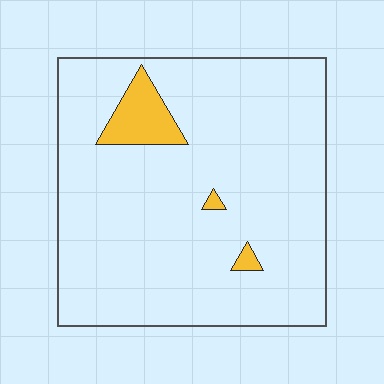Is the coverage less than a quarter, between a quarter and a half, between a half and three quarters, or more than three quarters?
Less than a quarter.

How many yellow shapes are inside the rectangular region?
3.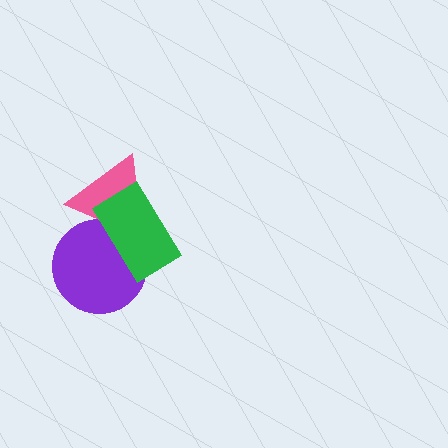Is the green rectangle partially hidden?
No, no other shape covers it.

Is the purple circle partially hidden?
Yes, it is partially covered by another shape.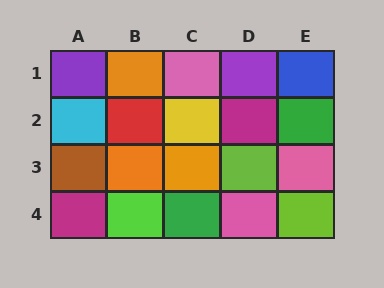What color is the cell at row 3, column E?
Pink.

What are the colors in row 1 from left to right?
Purple, orange, pink, purple, blue.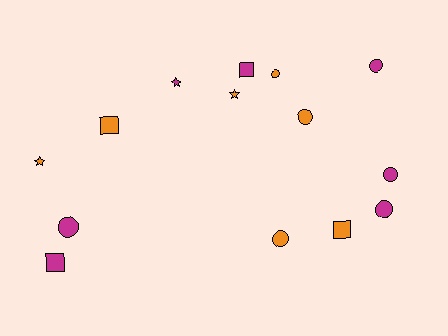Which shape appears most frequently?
Circle, with 7 objects.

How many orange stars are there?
There are 2 orange stars.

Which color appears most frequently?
Orange, with 7 objects.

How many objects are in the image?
There are 14 objects.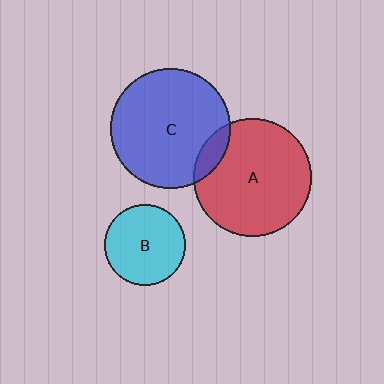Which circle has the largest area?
Circle C (blue).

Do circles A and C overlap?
Yes.